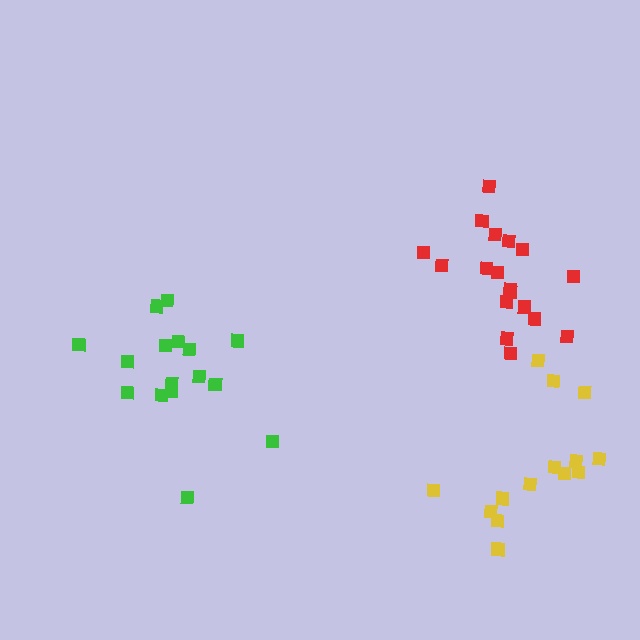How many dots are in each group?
Group 1: 18 dots, Group 2: 16 dots, Group 3: 14 dots (48 total).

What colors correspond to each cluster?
The clusters are colored: red, green, yellow.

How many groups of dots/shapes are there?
There are 3 groups.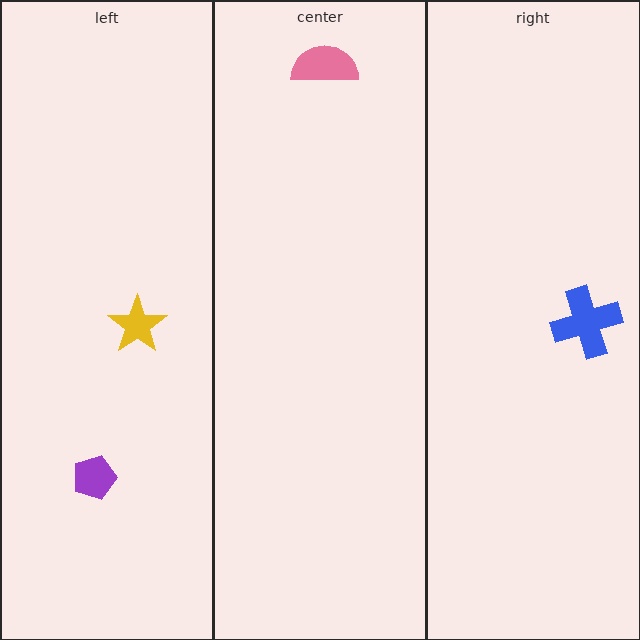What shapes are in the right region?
The blue cross.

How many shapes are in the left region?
2.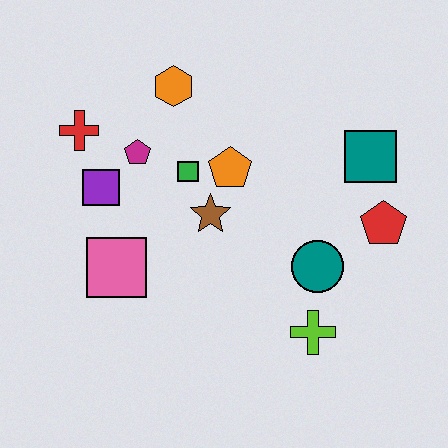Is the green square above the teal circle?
Yes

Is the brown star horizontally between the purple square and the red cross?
No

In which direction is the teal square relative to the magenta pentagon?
The teal square is to the right of the magenta pentagon.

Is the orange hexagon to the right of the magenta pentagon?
Yes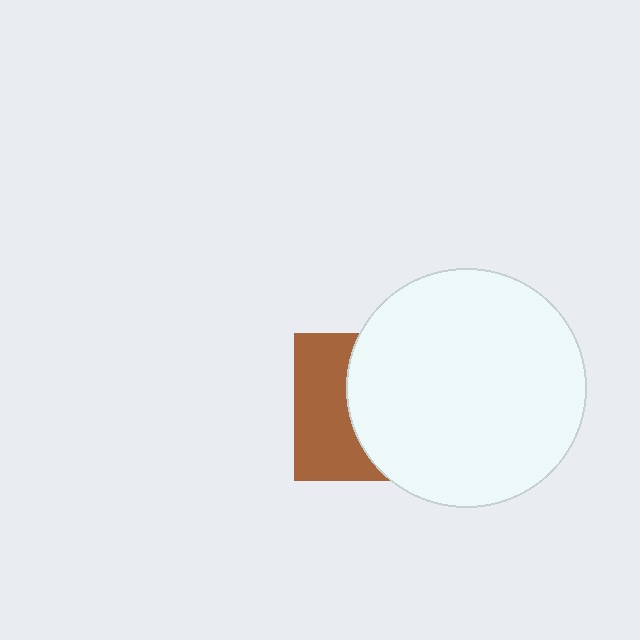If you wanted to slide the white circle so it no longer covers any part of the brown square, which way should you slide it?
Slide it right — that is the most direct way to separate the two shapes.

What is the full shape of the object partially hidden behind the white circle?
The partially hidden object is a brown square.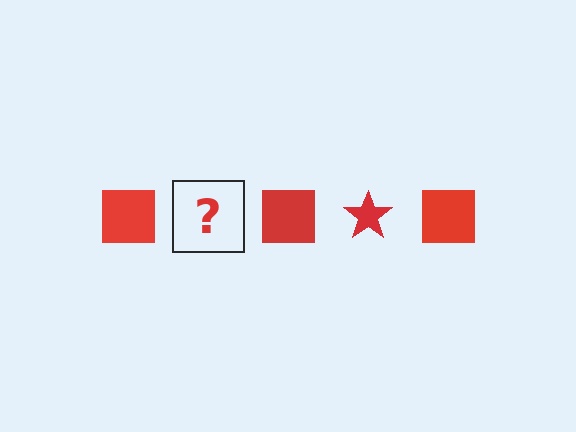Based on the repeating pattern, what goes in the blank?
The blank should be a red star.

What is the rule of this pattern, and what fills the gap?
The rule is that the pattern cycles through square, star shapes in red. The gap should be filled with a red star.